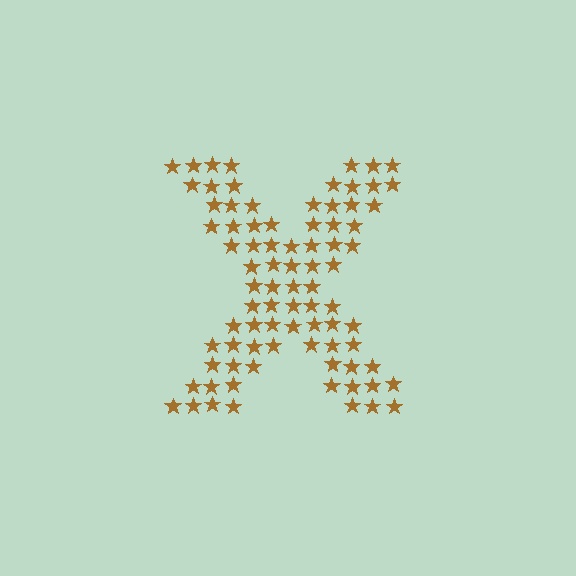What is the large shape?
The large shape is the letter X.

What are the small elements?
The small elements are stars.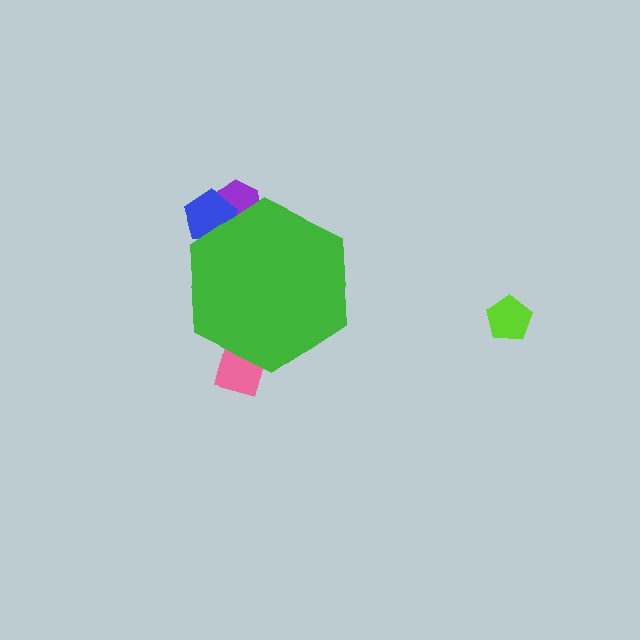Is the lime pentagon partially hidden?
No, the lime pentagon is fully visible.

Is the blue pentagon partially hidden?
Yes, the blue pentagon is partially hidden behind the green hexagon.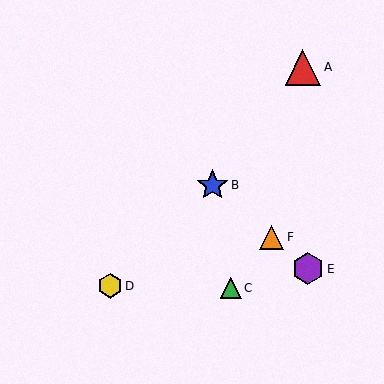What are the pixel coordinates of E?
Object E is at (308, 269).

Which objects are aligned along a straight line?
Objects B, E, F are aligned along a straight line.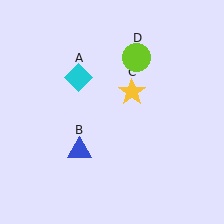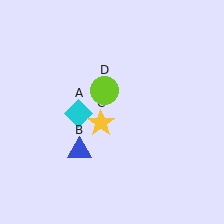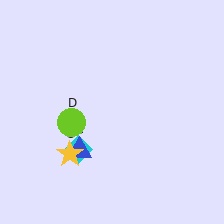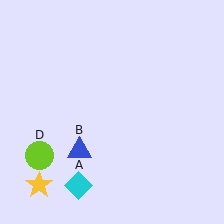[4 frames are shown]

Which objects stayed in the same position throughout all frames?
Blue triangle (object B) remained stationary.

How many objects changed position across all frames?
3 objects changed position: cyan diamond (object A), yellow star (object C), lime circle (object D).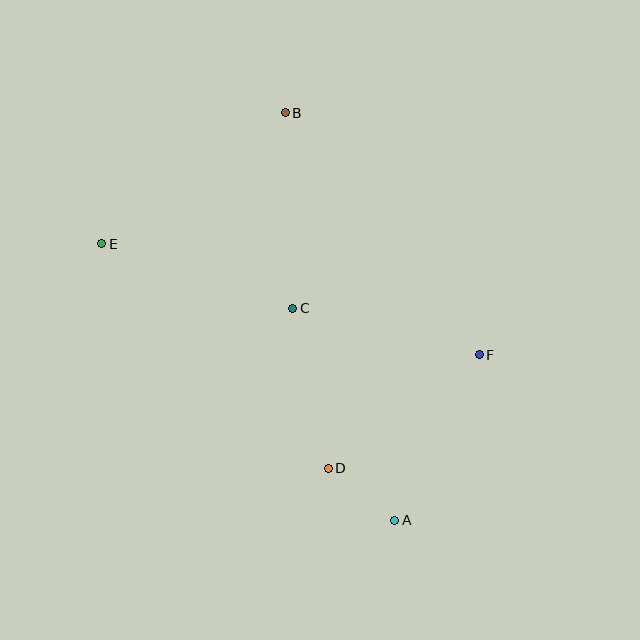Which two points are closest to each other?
Points A and D are closest to each other.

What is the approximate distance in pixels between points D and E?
The distance between D and E is approximately 319 pixels.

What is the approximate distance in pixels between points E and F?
The distance between E and F is approximately 394 pixels.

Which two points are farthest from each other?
Points A and B are farthest from each other.